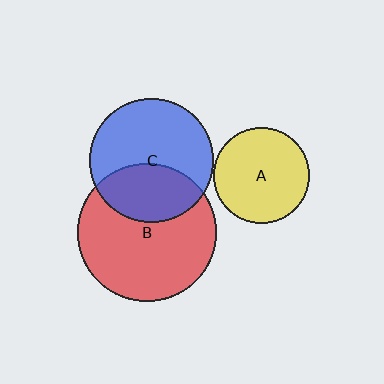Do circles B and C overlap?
Yes.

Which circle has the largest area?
Circle B (red).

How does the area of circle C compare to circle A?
Approximately 1.7 times.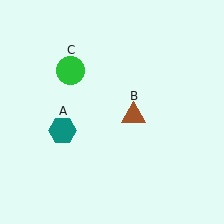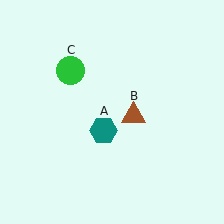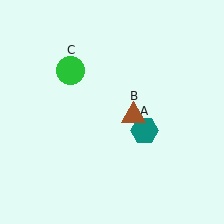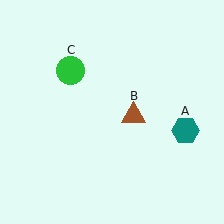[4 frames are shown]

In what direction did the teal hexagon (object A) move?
The teal hexagon (object A) moved right.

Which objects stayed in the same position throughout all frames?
Brown triangle (object B) and green circle (object C) remained stationary.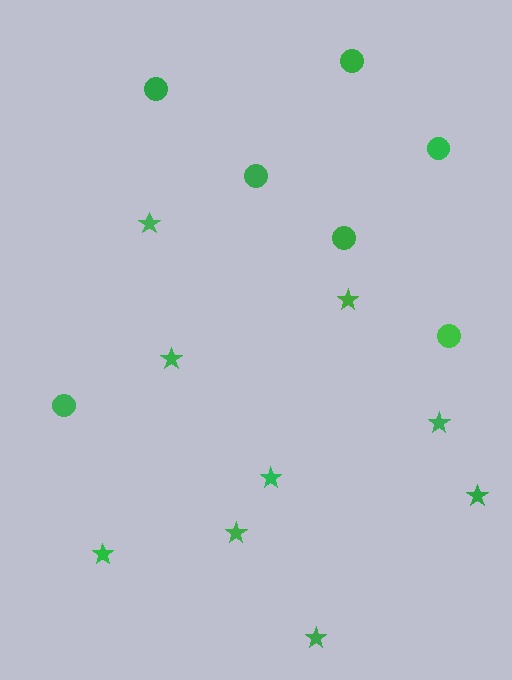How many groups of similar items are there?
There are 2 groups: one group of stars (9) and one group of circles (7).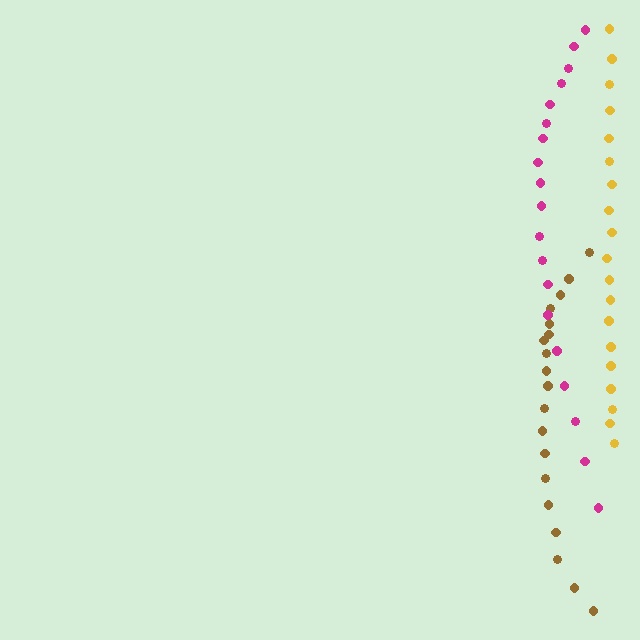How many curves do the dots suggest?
There are 3 distinct paths.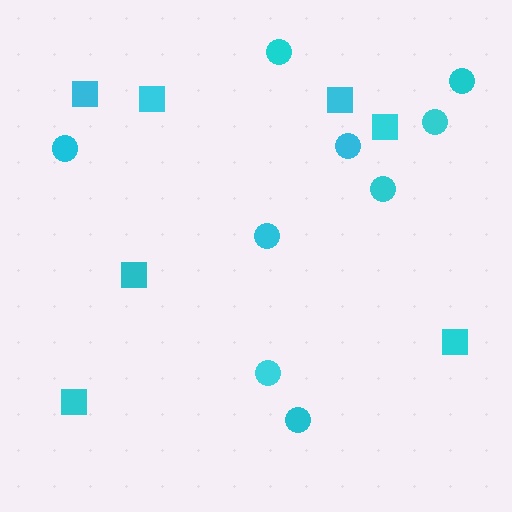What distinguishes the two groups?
There are 2 groups: one group of squares (7) and one group of circles (9).